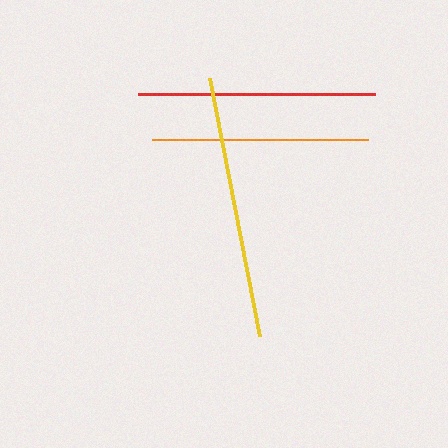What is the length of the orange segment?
The orange segment is approximately 216 pixels long.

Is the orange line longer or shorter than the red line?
The red line is longer than the orange line.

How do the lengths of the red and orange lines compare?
The red and orange lines are approximately the same length.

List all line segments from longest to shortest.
From longest to shortest: yellow, red, orange.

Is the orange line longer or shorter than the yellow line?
The yellow line is longer than the orange line.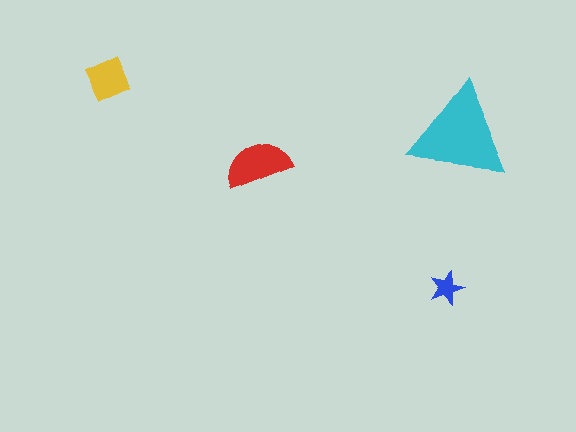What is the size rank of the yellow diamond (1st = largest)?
3rd.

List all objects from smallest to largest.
The blue star, the yellow diamond, the red semicircle, the cyan triangle.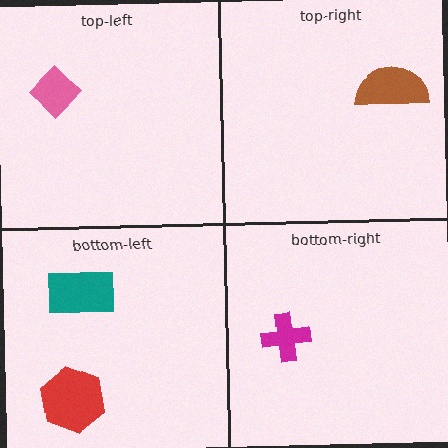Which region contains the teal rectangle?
The bottom-left region.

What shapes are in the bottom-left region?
The teal rectangle, the red hexagon.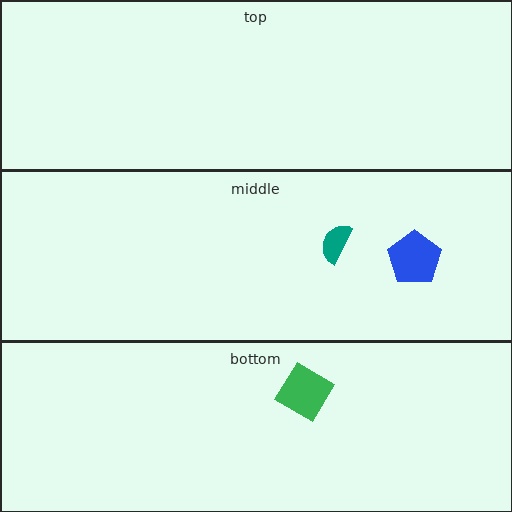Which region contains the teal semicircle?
The middle region.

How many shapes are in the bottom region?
1.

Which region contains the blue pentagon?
The middle region.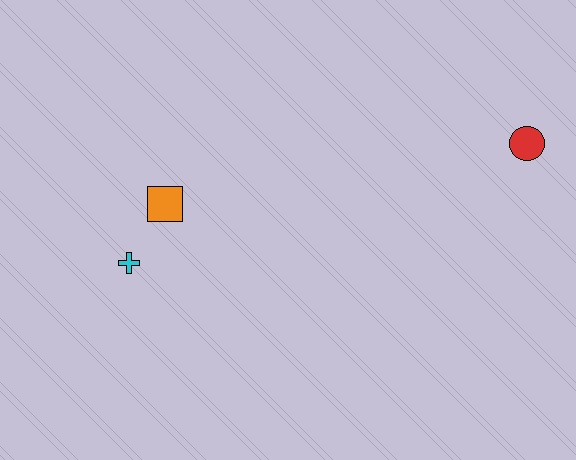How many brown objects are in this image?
There are no brown objects.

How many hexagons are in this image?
There are no hexagons.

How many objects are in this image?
There are 3 objects.